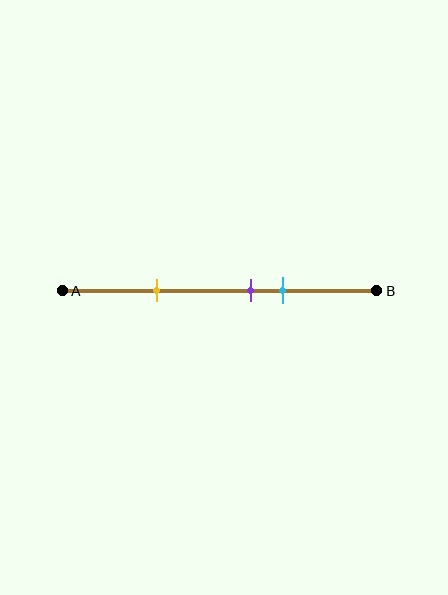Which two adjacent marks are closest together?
The purple and cyan marks are the closest adjacent pair.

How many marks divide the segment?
There are 3 marks dividing the segment.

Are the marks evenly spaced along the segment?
No, the marks are not evenly spaced.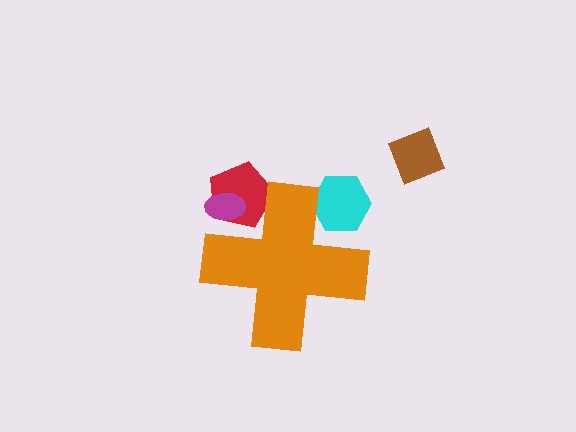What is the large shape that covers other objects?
An orange cross.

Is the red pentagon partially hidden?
Yes, the red pentagon is partially hidden behind the orange cross.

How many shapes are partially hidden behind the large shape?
3 shapes are partially hidden.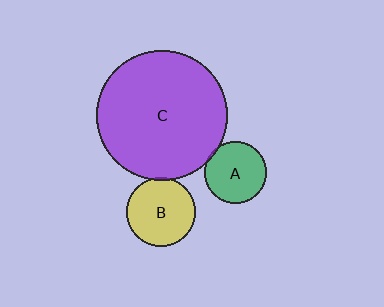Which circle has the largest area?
Circle C (purple).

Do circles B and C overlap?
Yes.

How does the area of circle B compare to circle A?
Approximately 1.2 times.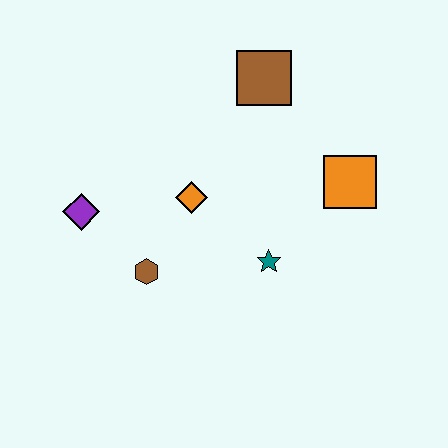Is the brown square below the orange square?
No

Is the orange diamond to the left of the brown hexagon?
No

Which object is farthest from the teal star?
The purple diamond is farthest from the teal star.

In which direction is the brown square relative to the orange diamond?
The brown square is above the orange diamond.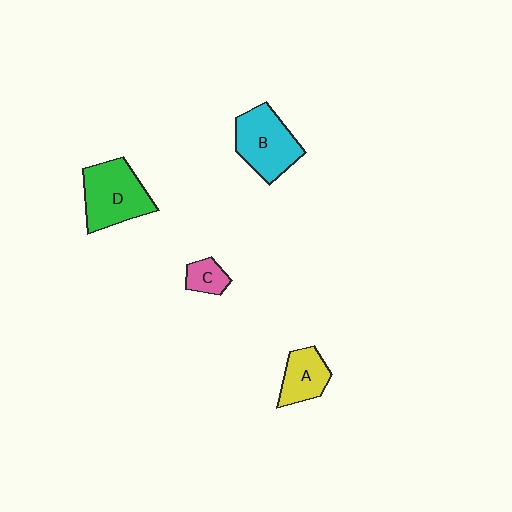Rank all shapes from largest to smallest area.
From largest to smallest: D (green), B (cyan), A (yellow), C (pink).